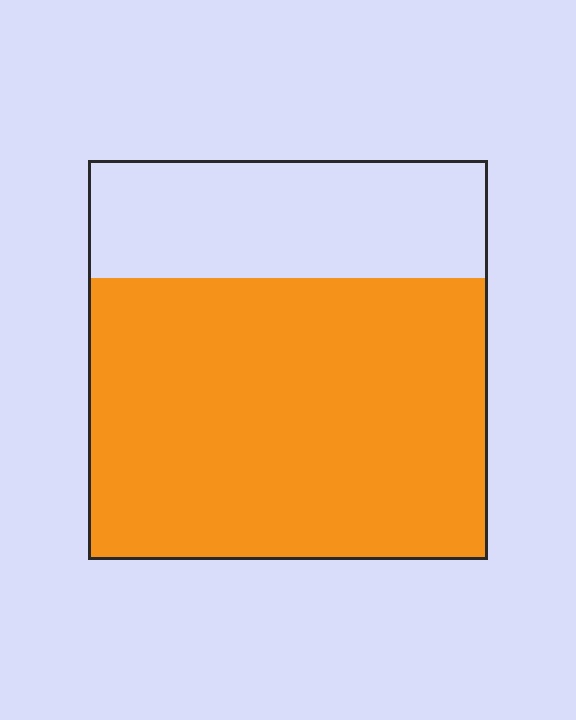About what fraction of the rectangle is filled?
About two thirds (2/3).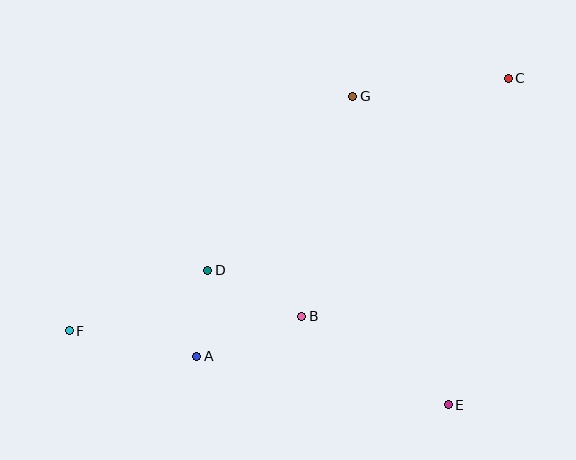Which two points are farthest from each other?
Points C and F are farthest from each other.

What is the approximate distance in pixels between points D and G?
The distance between D and G is approximately 226 pixels.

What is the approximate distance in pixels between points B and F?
The distance between B and F is approximately 233 pixels.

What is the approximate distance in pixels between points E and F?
The distance between E and F is approximately 387 pixels.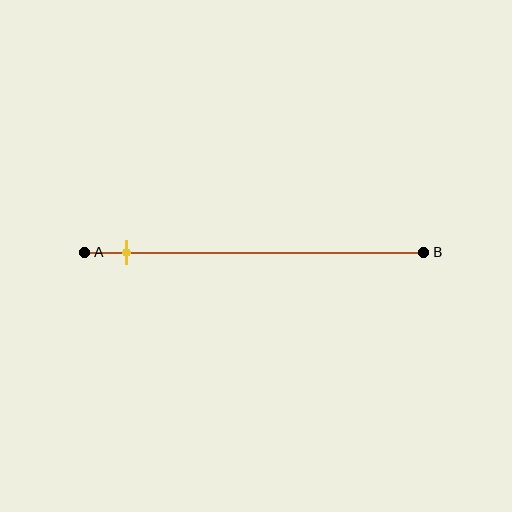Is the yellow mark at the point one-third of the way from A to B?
No, the mark is at about 10% from A, not at the 33% one-third point.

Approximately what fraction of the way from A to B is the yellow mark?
The yellow mark is approximately 10% of the way from A to B.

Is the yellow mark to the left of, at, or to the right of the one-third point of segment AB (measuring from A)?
The yellow mark is to the left of the one-third point of segment AB.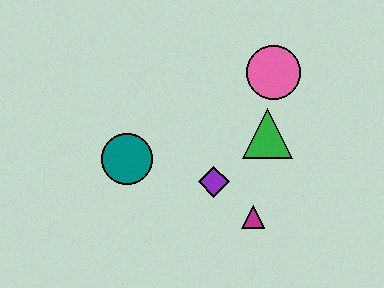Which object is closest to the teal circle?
The purple diamond is closest to the teal circle.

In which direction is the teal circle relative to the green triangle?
The teal circle is to the left of the green triangle.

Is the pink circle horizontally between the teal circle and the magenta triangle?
No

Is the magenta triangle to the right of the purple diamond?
Yes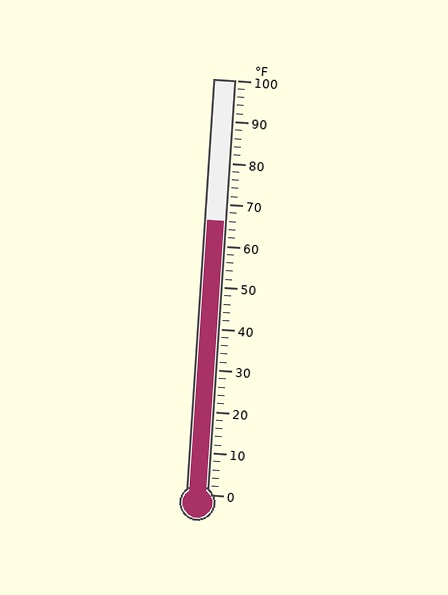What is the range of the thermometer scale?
The thermometer scale ranges from 0°F to 100°F.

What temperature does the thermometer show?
The thermometer shows approximately 66°F.